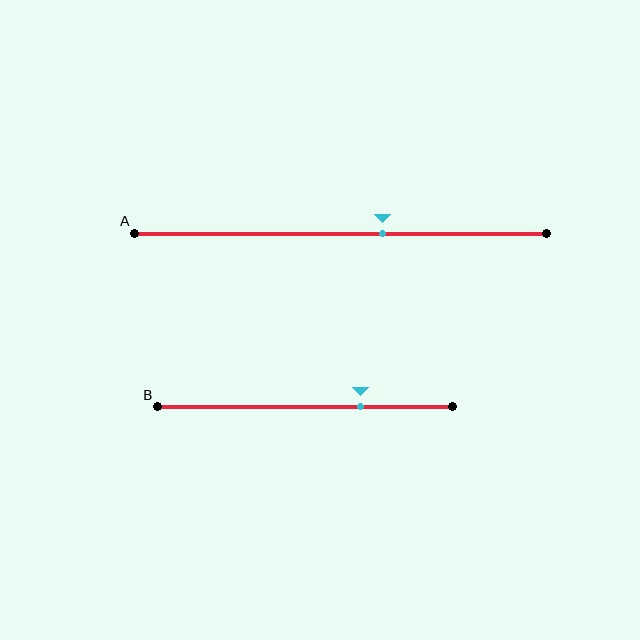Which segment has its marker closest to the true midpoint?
Segment A has its marker closest to the true midpoint.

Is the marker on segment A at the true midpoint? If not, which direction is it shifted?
No, the marker on segment A is shifted to the right by about 10% of the segment length.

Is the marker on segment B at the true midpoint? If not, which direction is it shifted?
No, the marker on segment B is shifted to the right by about 19% of the segment length.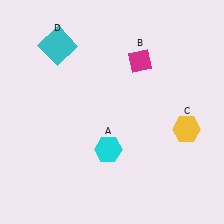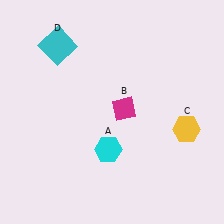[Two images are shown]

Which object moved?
The magenta diamond (B) moved down.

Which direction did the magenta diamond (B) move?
The magenta diamond (B) moved down.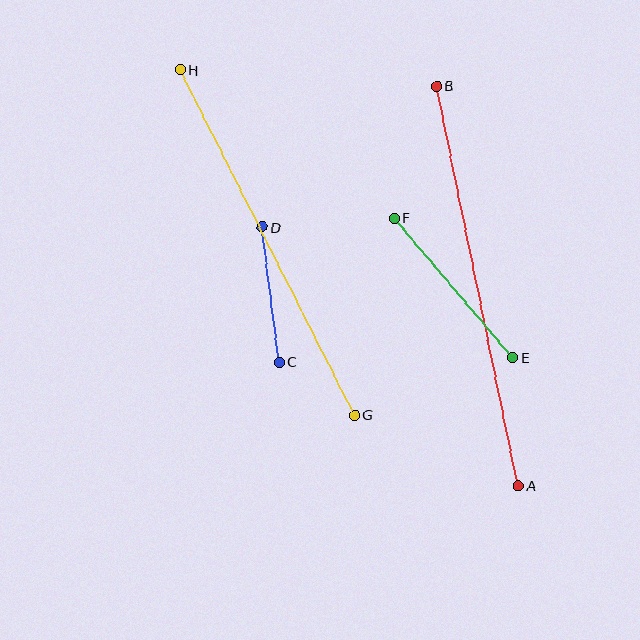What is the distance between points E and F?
The distance is approximately 183 pixels.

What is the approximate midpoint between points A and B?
The midpoint is at approximately (478, 286) pixels.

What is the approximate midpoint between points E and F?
The midpoint is at approximately (453, 288) pixels.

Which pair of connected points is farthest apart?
Points A and B are farthest apart.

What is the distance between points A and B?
The distance is approximately 407 pixels.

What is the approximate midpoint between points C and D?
The midpoint is at approximately (271, 295) pixels.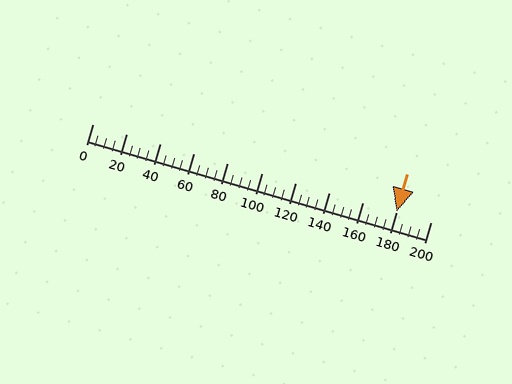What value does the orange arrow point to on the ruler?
The orange arrow points to approximately 180.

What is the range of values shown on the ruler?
The ruler shows values from 0 to 200.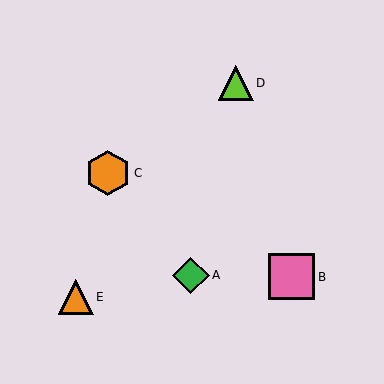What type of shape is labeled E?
Shape E is an orange triangle.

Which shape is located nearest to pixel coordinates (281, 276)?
The pink square (labeled B) at (292, 277) is nearest to that location.